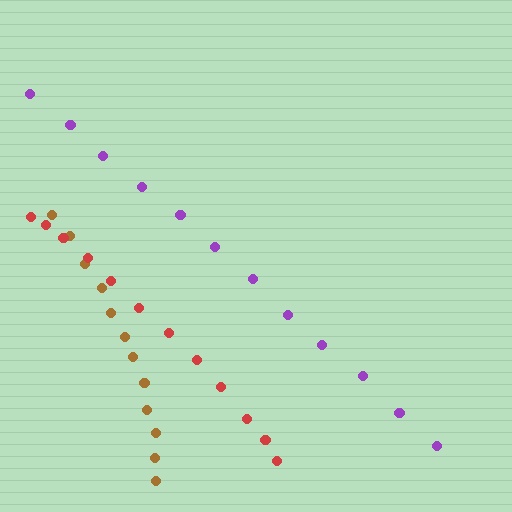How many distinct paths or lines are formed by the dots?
There are 3 distinct paths.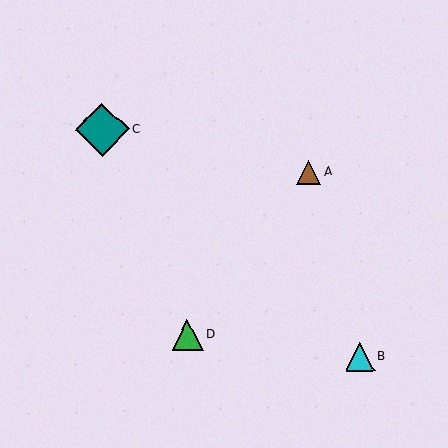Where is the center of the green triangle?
The center of the green triangle is at (188, 335).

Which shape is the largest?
The teal diamond (labeled C) is the largest.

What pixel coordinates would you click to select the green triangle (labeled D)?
Click at (188, 335) to select the green triangle D.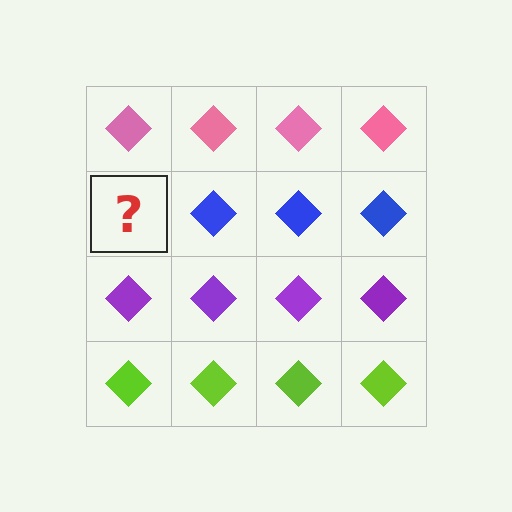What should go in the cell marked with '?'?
The missing cell should contain a blue diamond.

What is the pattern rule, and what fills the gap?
The rule is that each row has a consistent color. The gap should be filled with a blue diamond.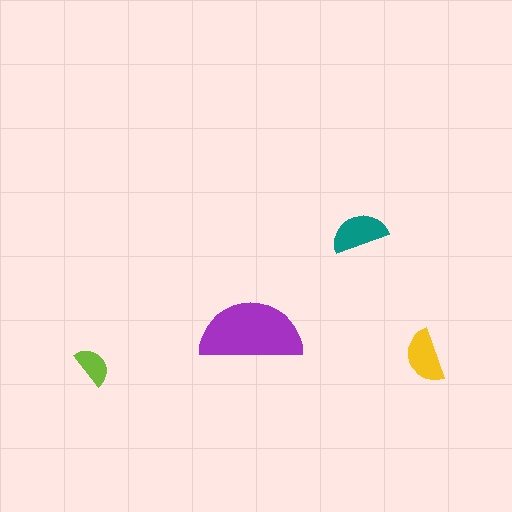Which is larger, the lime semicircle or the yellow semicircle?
The yellow one.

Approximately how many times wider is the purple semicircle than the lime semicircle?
About 2.5 times wider.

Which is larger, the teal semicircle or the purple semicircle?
The purple one.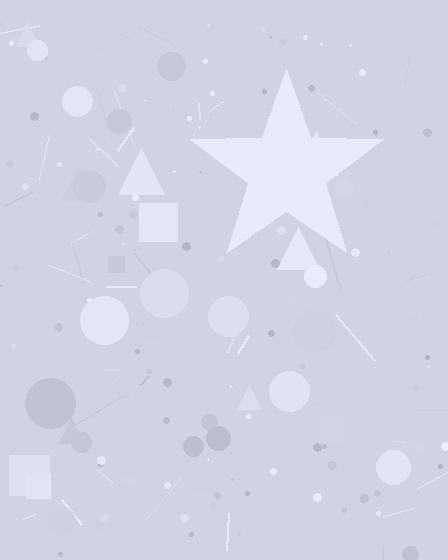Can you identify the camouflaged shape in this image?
The camouflaged shape is a star.